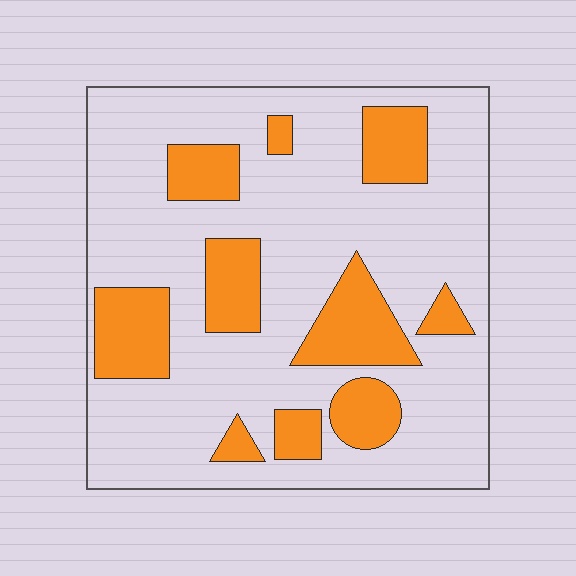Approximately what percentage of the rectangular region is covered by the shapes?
Approximately 25%.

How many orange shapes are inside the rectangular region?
10.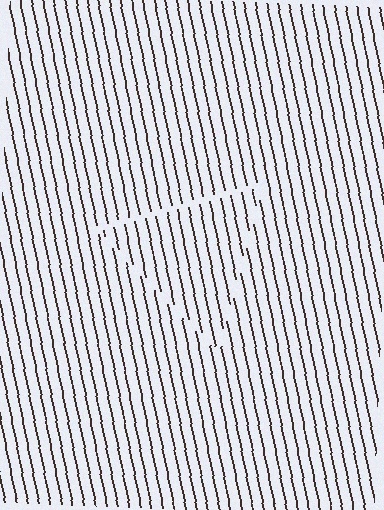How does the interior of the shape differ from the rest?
The interior of the shape contains the same grating, shifted by half a period — the contour is defined by the phase discontinuity where line-ends from the inner and outer gratings abut.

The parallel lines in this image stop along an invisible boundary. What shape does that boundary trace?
An illusory triangle. The interior of the shape contains the same grating, shifted by half a period — the contour is defined by the phase discontinuity where line-ends from the inner and outer gratings abut.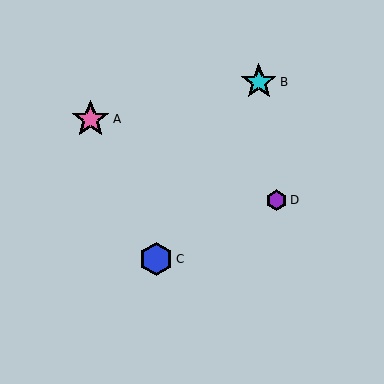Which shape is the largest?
The pink star (labeled A) is the largest.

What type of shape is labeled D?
Shape D is a purple hexagon.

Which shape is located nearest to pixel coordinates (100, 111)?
The pink star (labeled A) at (91, 119) is nearest to that location.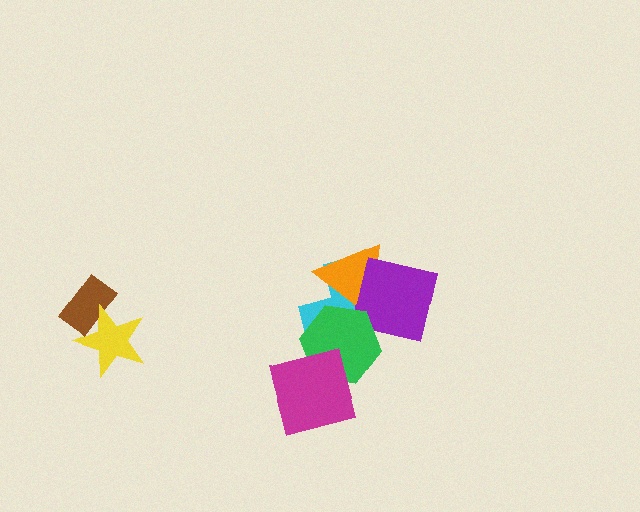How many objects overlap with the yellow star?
1 object overlaps with the yellow star.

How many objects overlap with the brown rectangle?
1 object overlaps with the brown rectangle.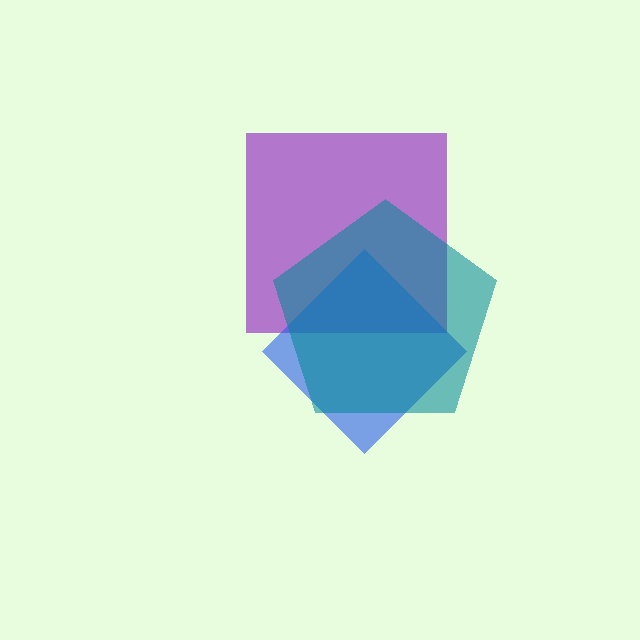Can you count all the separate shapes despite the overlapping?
Yes, there are 3 separate shapes.